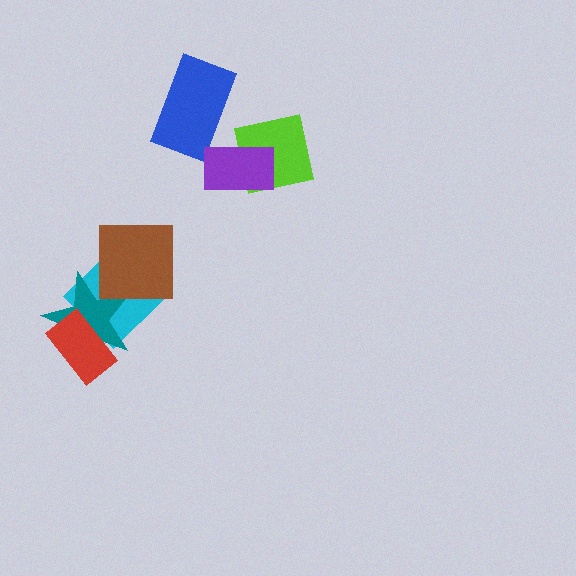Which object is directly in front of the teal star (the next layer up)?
The brown square is directly in front of the teal star.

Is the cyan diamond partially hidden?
Yes, it is partially covered by another shape.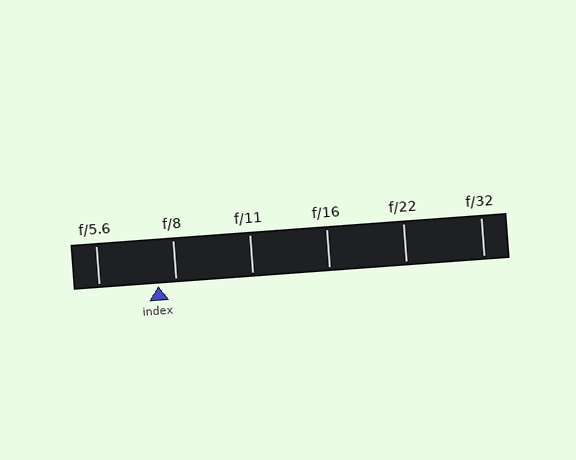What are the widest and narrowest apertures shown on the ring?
The widest aperture shown is f/5.6 and the narrowest is f/32.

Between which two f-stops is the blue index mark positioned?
The index mark is between f/5.6 and f/8.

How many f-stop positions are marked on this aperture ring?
There are 6 f-stop positions marked.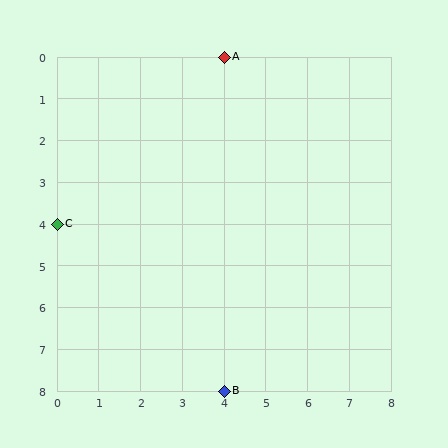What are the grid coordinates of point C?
Point C is at grid coordinates (0, 4).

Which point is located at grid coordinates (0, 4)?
Point C is at (0, 4).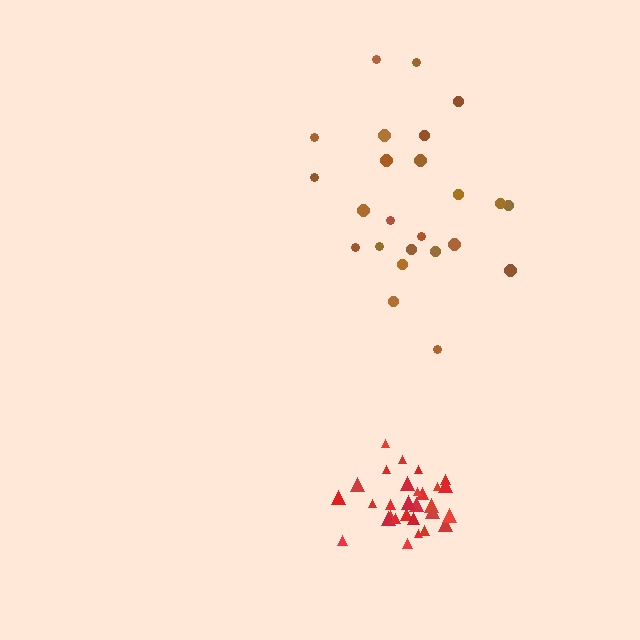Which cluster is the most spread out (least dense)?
Brown.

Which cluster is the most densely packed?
Red.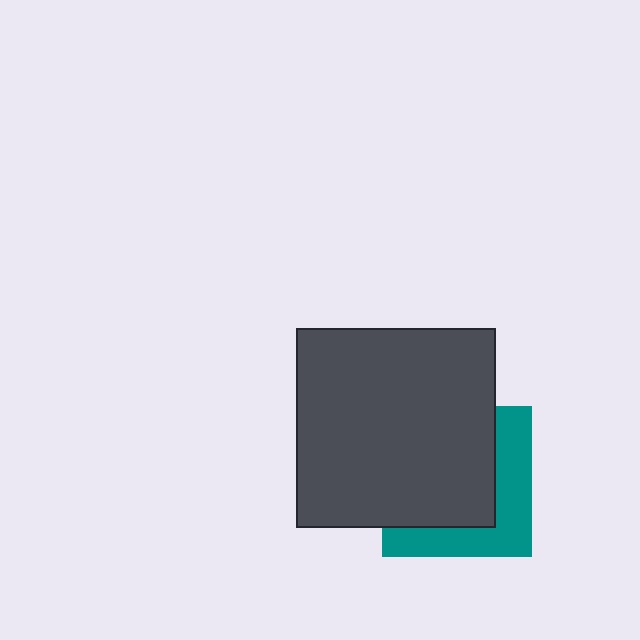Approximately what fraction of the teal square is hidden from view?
Roughly 61% of the teal square is hidden behind the dark gray square.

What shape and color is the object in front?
The object in front is a dark gray square.